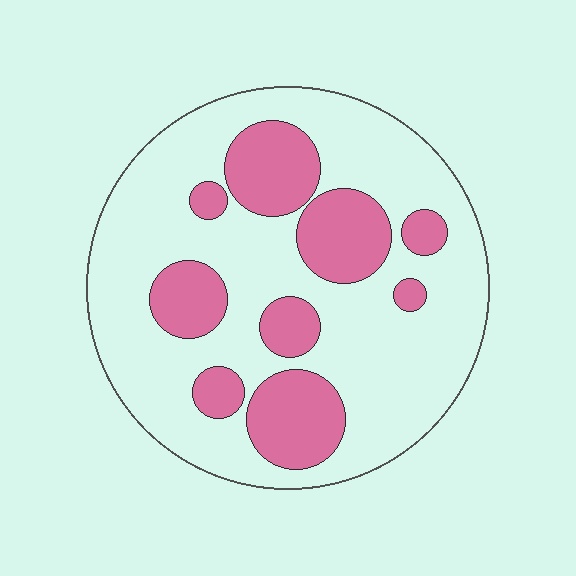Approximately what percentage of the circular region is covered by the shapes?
Approximately 30%.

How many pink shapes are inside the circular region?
9.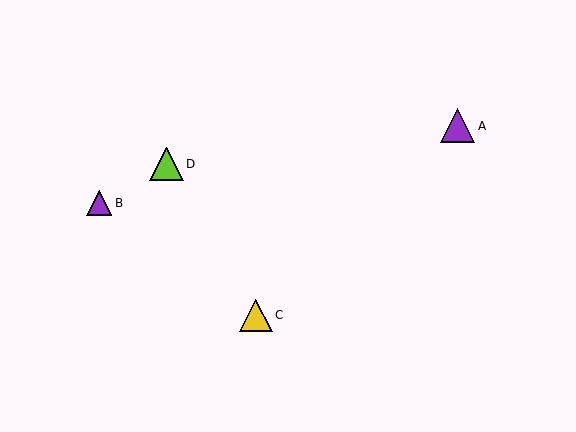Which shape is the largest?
The purple triangle (labeled A) is the largest.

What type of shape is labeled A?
Shape A is a purple triangle.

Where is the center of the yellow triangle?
The center of the yellow triangle is at (256, 315).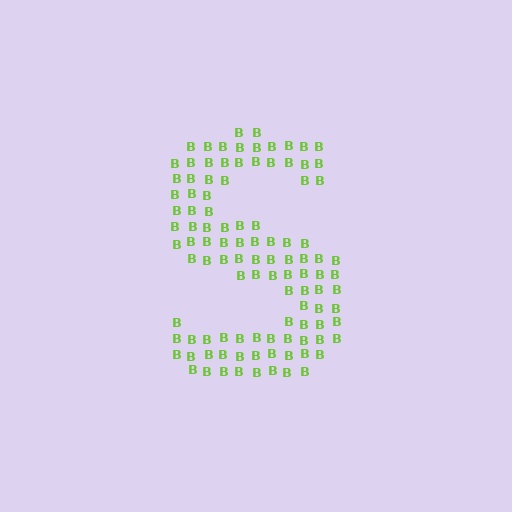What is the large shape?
The large shape is the letter S.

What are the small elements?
The small elements are letter B's.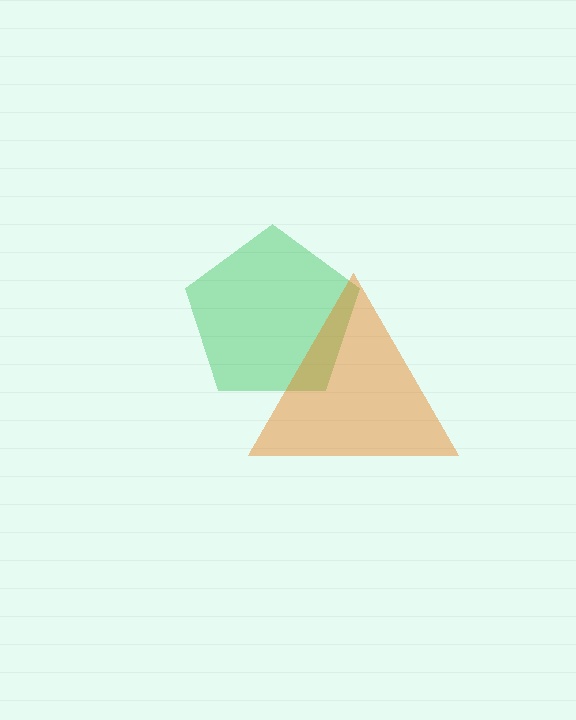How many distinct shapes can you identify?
There are 2 distinct shapes: a green pentagon, an orange triangle.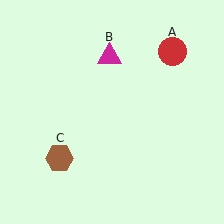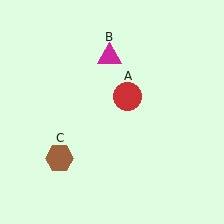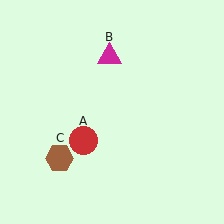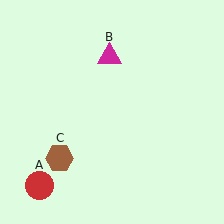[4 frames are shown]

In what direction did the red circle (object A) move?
The red circle (object A) moved down and to the left.